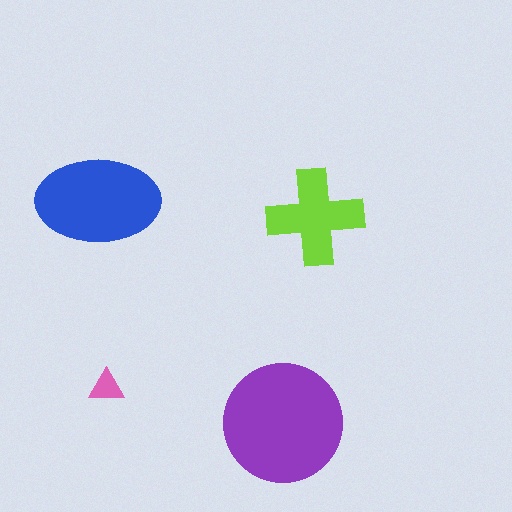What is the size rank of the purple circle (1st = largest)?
1st.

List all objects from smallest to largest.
The pink triangle, the lime cross, the blue ellipse, the purple circle.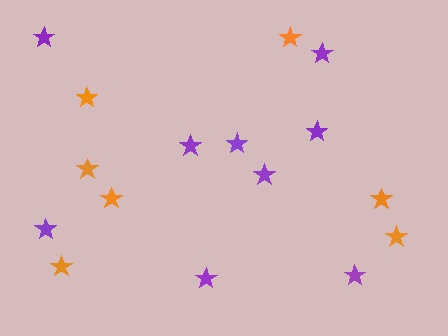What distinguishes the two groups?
There are 2 groups: one group of purple stars (9) and one group of orange stars (7).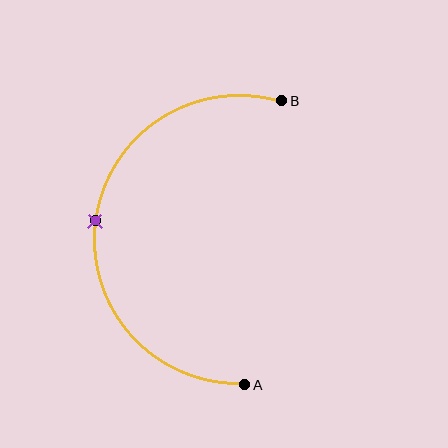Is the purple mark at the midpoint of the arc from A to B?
Yes. The purple mark lies on the arc at equal arc-length from both A and B — it is the arc midpoint.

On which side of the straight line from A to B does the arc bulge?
The arc bulges to the left of the straight line connecting A and B.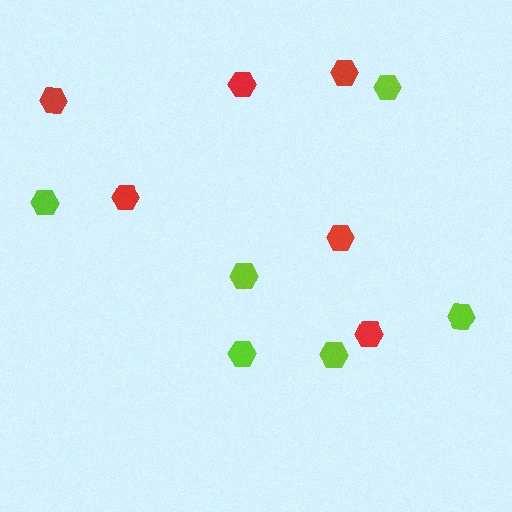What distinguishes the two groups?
There are 2 groups: one group of red hexagons (6) and one group of lime hexagons (6).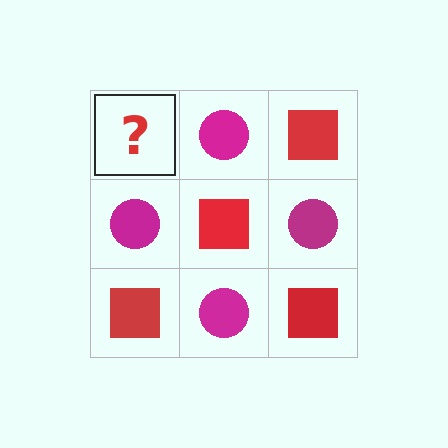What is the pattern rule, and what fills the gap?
The rule is that it alternates red square and magenta circle in a checkerboard pattern. The gap should be filled with a red square.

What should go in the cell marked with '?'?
The missing cell should contain a red square.